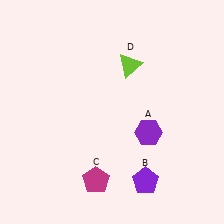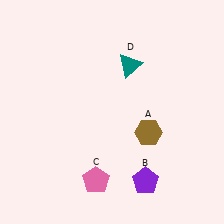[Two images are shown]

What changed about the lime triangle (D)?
In Image 1, D is lime. In Image 2, it changed to teal.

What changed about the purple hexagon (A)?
In Image 1, A is purple. In Image 2, it changed to brown.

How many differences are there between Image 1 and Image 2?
There are 3 differences between the two images.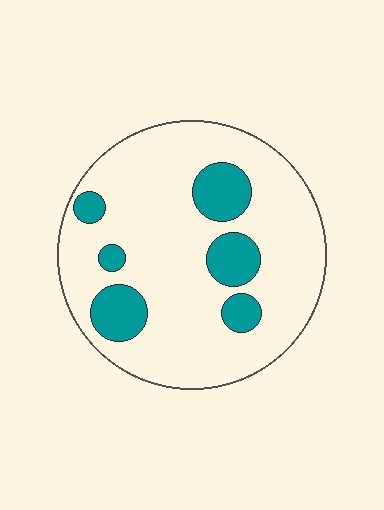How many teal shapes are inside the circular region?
6.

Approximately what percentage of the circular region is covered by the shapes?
Approximately 20%.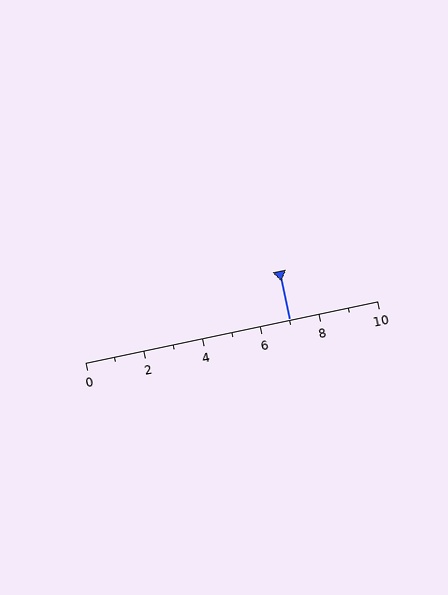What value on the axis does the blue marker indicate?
The marker indicates approximately 7.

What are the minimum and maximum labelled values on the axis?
The axis runs from 0 to 10.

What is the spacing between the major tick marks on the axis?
The major ticks are spaced 2 apart.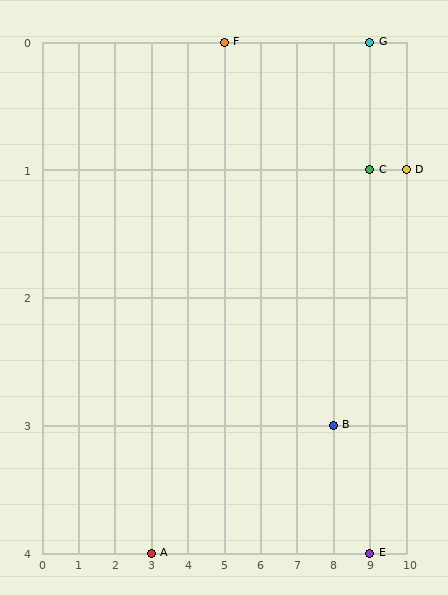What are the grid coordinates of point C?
Point C is at grid coordinates (9, 1).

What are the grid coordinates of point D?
Point D is at grid coordinates (10, 1).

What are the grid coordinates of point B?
Point B is at grid coordinates (8, 3).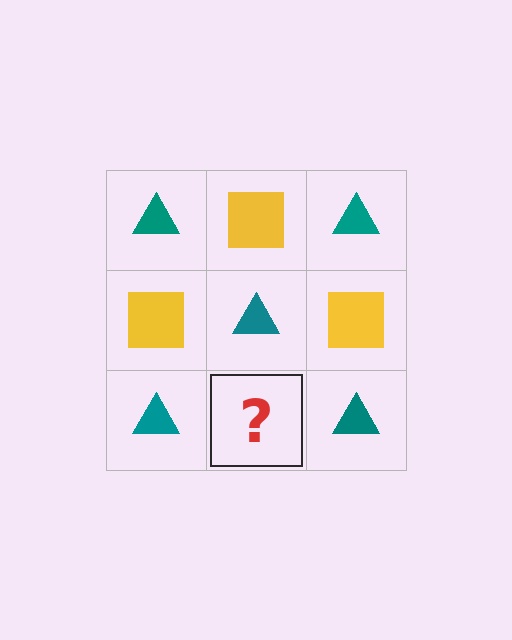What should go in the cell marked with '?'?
The missing cell should contain a yellow square.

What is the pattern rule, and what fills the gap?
The rule is that it alternates teal triangle and yellow square in a checkerboard pattern. The gap should be filled with a yellow square.